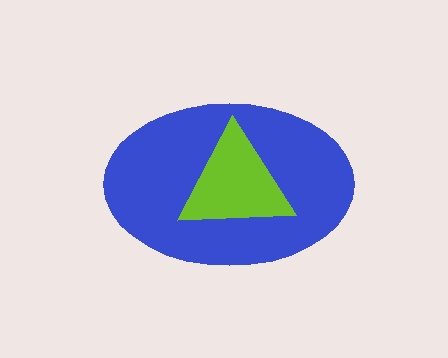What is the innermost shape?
The lime triangle.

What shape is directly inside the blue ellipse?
The lime triangle.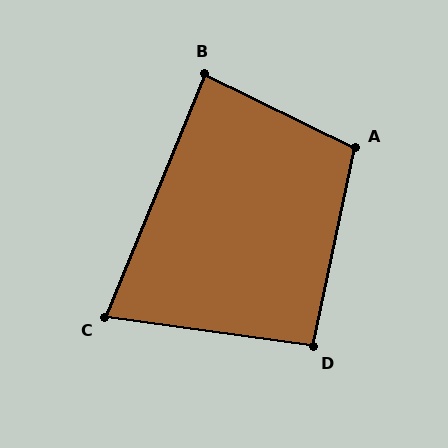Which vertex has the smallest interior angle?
C, at approximately 75 degrees.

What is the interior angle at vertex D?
Approximately 94 degrees (approximately right).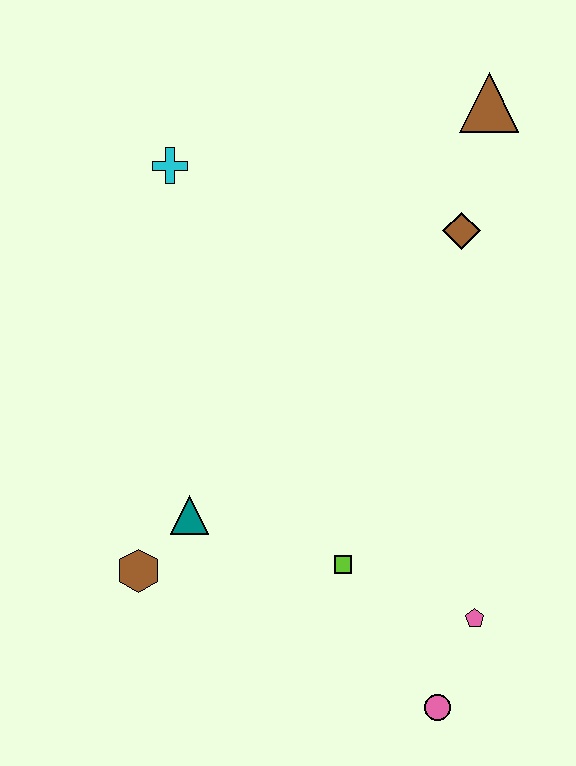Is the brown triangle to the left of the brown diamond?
No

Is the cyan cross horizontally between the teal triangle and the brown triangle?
No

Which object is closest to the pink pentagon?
The pink circle is closest to the pink pentagon.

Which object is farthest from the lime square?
The brown triangle is farthest from the lime square.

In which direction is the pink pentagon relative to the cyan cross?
The pink pentagon is below the cyan cross.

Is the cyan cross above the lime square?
Yes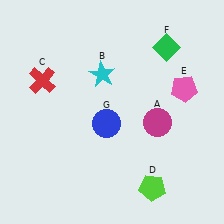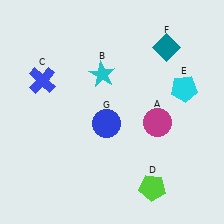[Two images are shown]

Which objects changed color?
C changed from red to blue. E changed from pink to cyan. F changed from green to teal.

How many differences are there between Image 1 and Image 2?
There are 3 differences between the two images.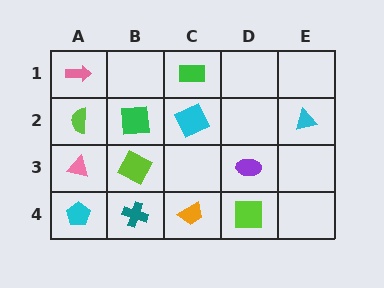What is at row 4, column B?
A teal cross.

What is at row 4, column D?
A lime square.